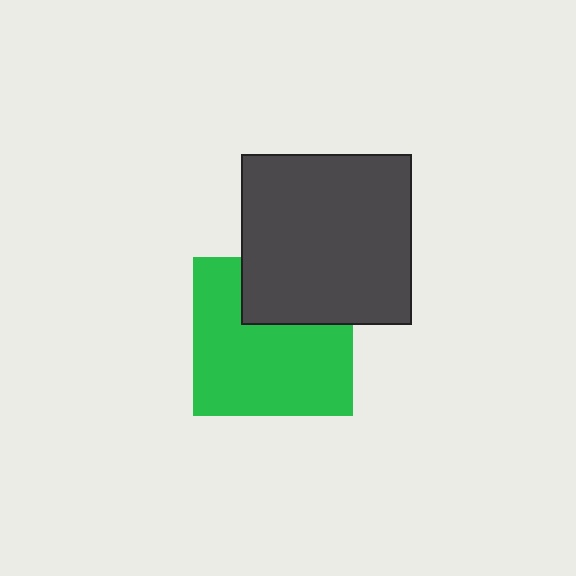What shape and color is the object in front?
The object in front is a dark gray square.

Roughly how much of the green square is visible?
Most of it is visible (roughly 70%).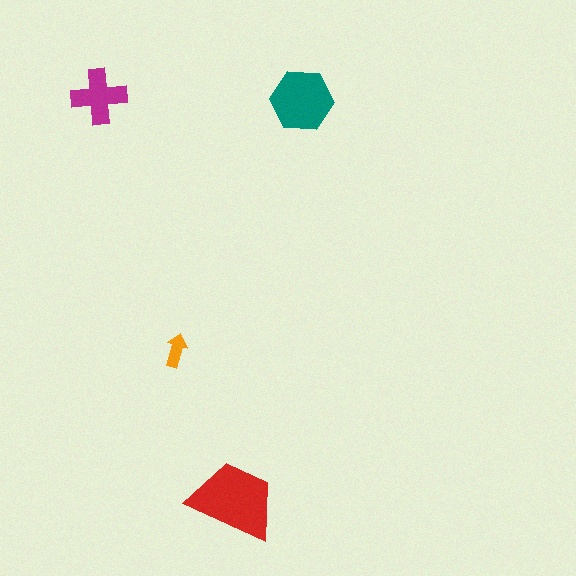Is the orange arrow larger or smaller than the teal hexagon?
Smaller.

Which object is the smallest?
The orange arrow.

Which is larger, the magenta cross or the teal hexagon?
The teal hexagon.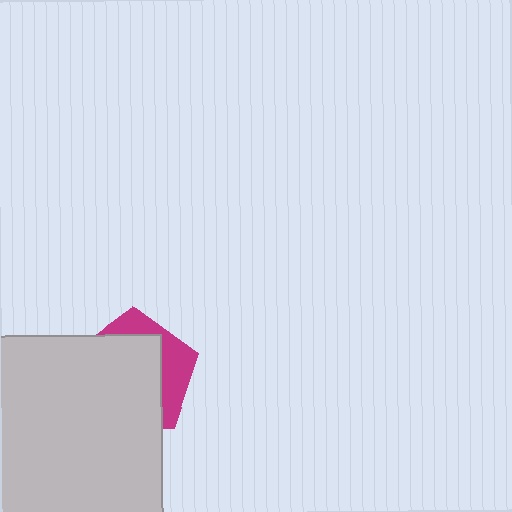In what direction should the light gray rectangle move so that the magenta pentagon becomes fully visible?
The light gray rectangle should move toward the lower-left. That is the shortest direction to clear the overlap and leave the magenta pentagon fully visible.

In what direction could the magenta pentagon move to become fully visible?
The magenta pentagon could move toward the upper-right. That would shift it out from behind the light gray rectangle entirely.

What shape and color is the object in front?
The object in front is a light gray rectangle.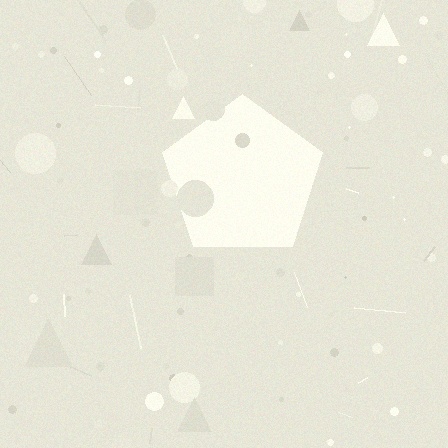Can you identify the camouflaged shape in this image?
The camouflaged shape is a pentagon.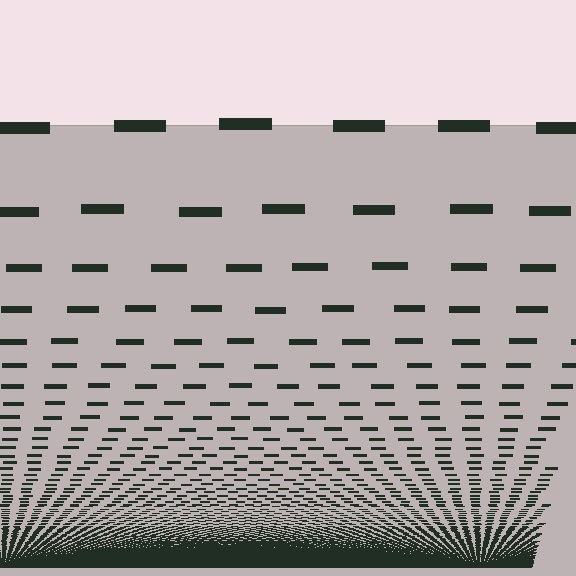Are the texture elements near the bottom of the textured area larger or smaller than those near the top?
Smaller. The gradient is inverted — elements near the bottom are smaller and denser.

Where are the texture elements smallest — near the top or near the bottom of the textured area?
Near the bottom.